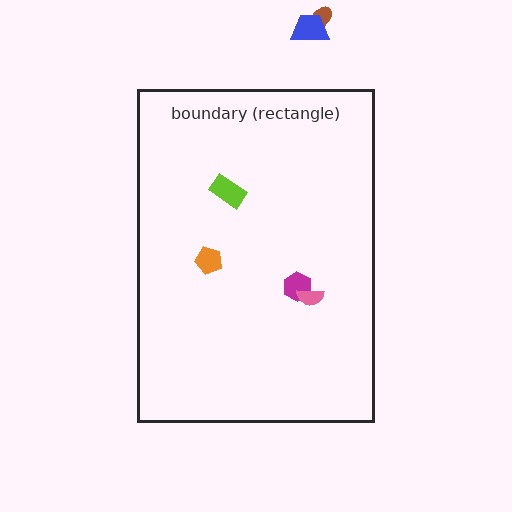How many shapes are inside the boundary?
4 inside, 2 outside.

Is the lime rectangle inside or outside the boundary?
Inside.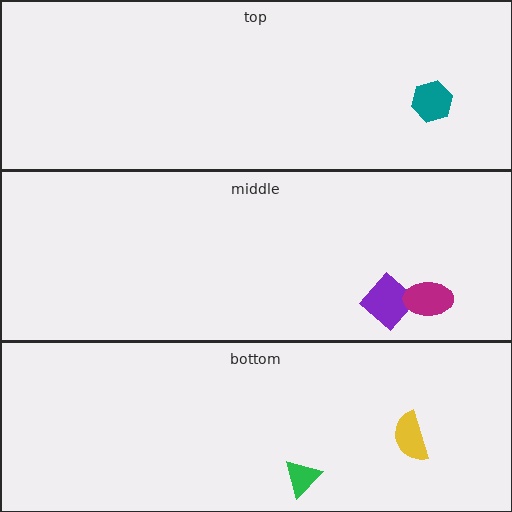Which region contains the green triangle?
The bottom region.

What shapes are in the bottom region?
The green triangle, the yellow semicircle.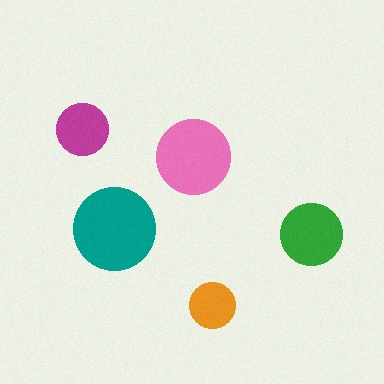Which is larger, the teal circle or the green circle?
The teal one.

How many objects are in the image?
There are 5 objects in the image.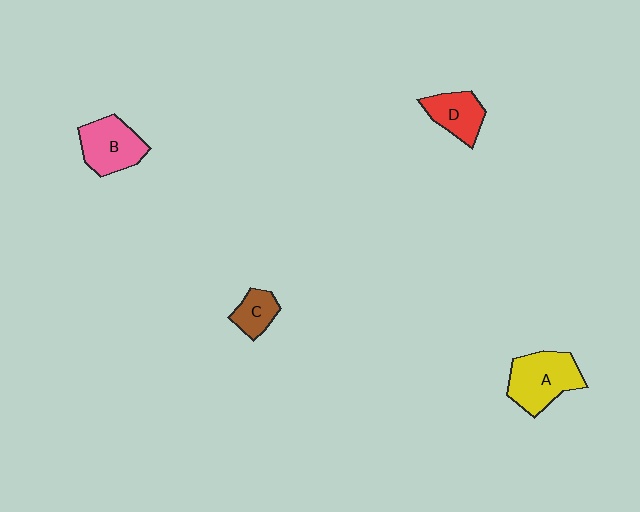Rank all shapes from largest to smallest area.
From largest to smallest: A (yellow), B (pink), D (red), C (brown).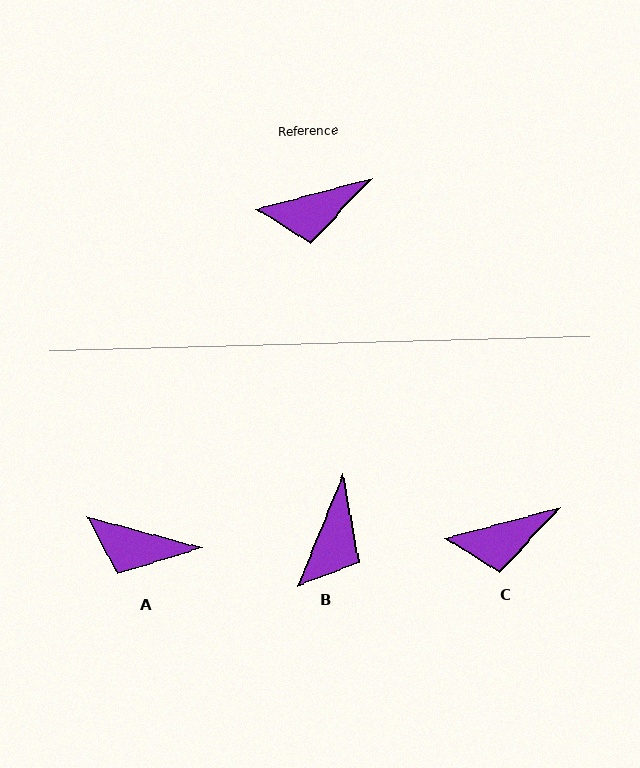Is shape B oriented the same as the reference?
No, it is off by about 54 degrees.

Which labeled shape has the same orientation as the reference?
C.